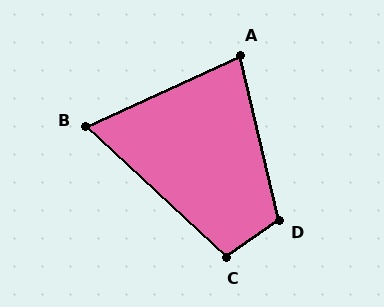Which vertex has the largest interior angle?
D, at approximately 112 degrees.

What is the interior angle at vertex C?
Approximately 102 degrees (obtuse).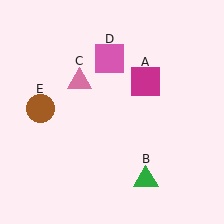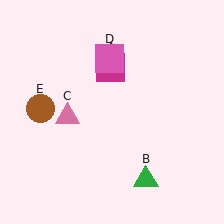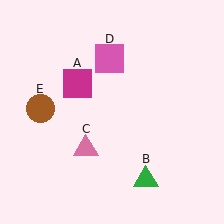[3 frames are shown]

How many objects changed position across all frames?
2 objects changed position: magenta square (object A), pink triangle (object C).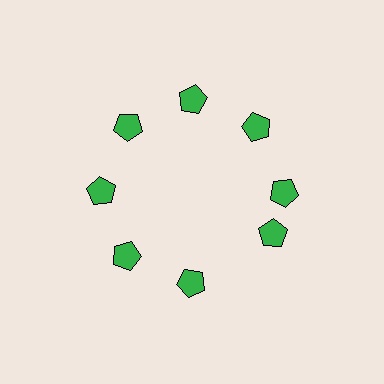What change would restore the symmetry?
The symmetry would be restored by rotating it back into even spacing with its neighbors so that all 8 pentagons sit at equal angles and equal distance from the center.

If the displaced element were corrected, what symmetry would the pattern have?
It would have 8-fold rotational symmetry — the pattern would map onto itself every 45 degrees.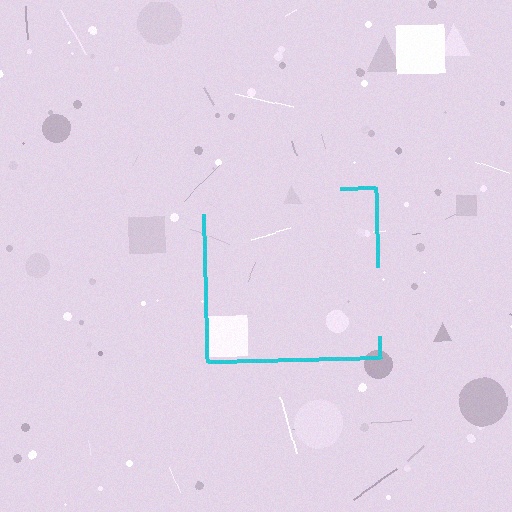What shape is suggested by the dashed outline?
The dashed outline suggests a square.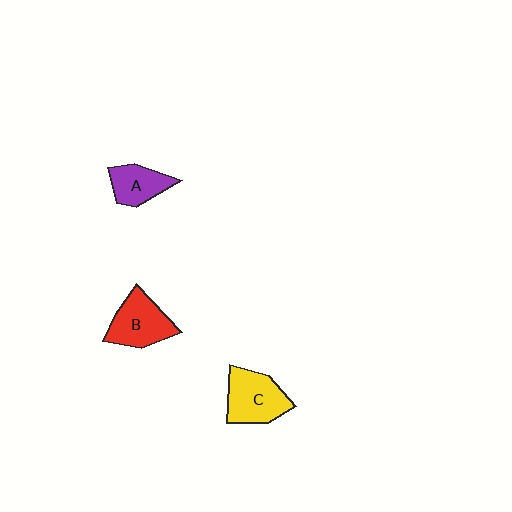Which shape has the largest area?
Shape C (yellow).